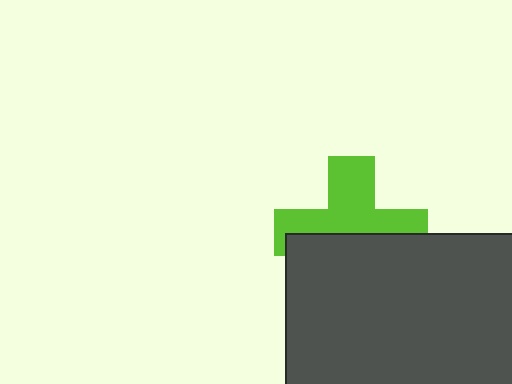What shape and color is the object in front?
The object in front is a dark gray rectangle.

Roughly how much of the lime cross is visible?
About half of it is visible (roughly 53%).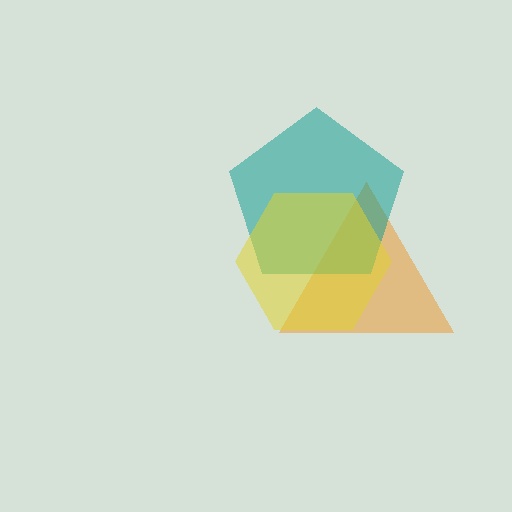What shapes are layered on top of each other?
The layered shapes are: an orange triangle, a teal pentagon, a yellow hexagon.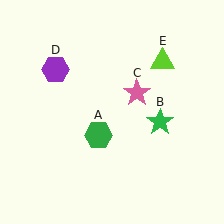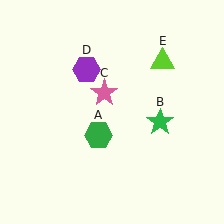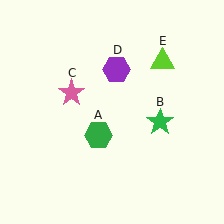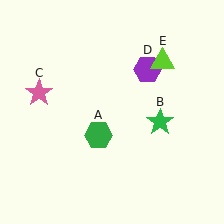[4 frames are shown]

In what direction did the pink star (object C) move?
The pink star (object C) moved left.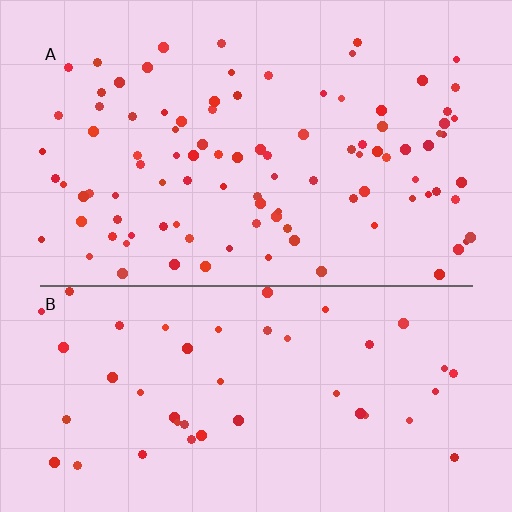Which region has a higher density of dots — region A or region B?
A (the top).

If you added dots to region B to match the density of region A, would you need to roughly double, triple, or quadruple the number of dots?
Approximately double.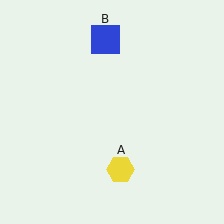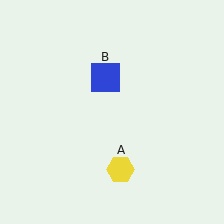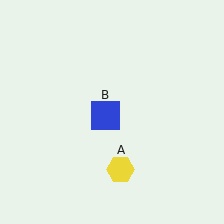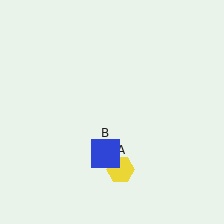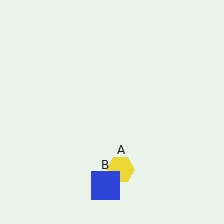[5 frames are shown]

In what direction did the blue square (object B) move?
The blue square (object B) moved down.